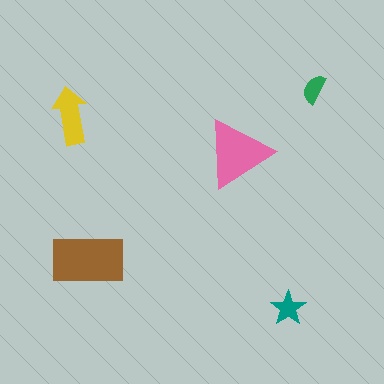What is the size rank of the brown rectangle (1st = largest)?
1st.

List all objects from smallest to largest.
The green semicircle, the teal star, the yellow arrow, the pink triangle, the brown rectangle.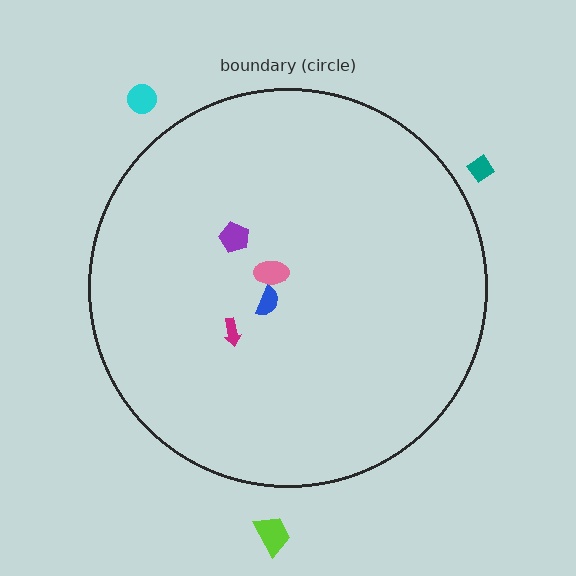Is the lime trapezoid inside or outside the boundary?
Outside.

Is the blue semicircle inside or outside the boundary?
Inside.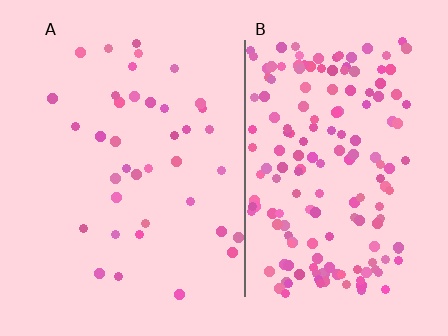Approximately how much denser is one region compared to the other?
Approximately 4.5× — region B over region A.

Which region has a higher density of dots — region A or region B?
B (the right).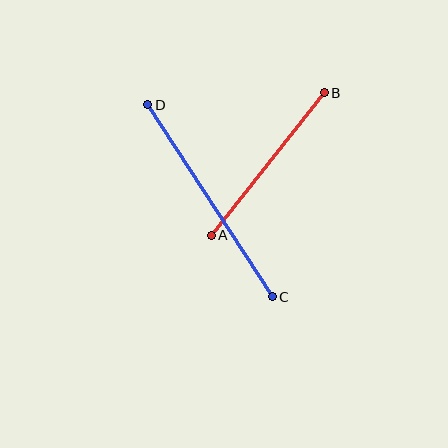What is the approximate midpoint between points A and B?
The midpoint is at approximately (268, 164) pixels.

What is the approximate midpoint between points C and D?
The midpoint is at approximately (210, 201) pixels.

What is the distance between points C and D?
The distance is approximately 229 pixels.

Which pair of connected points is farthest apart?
Points C and D are farthest apart.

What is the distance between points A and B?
The distance is approximately 182 pixels.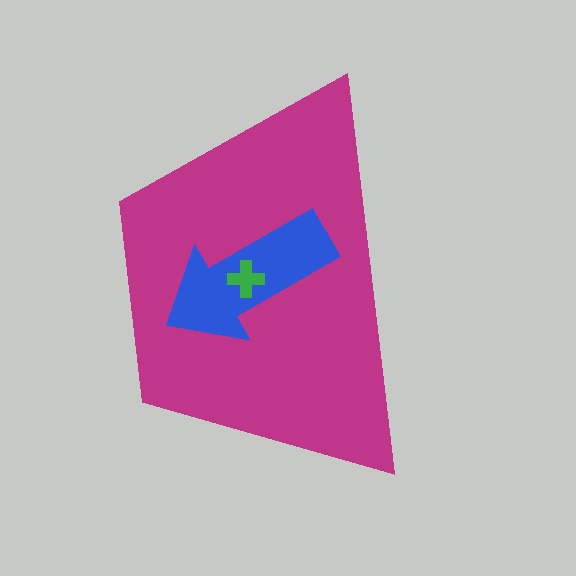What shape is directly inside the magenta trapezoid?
The blue arrow.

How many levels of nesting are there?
3.